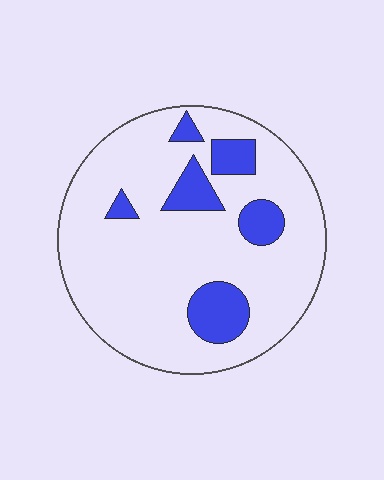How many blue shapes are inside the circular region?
6.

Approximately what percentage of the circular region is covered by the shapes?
Approximately 15%.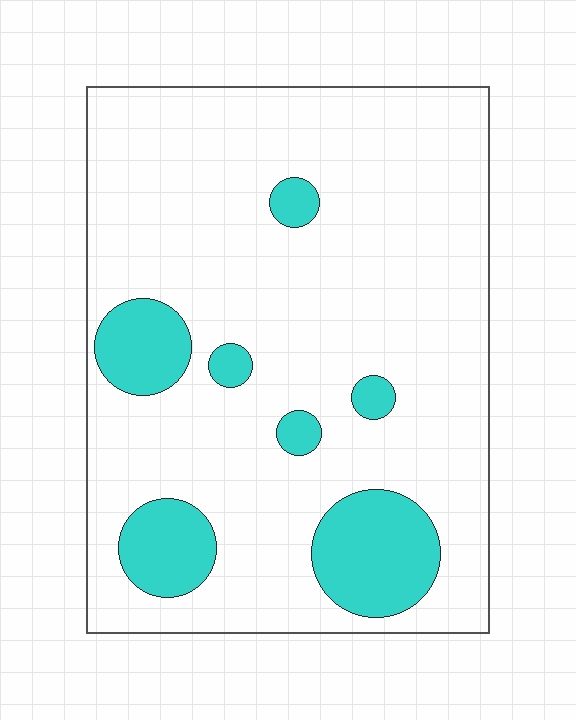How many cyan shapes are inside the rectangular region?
7.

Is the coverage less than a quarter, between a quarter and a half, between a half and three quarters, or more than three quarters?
Less than a quarter.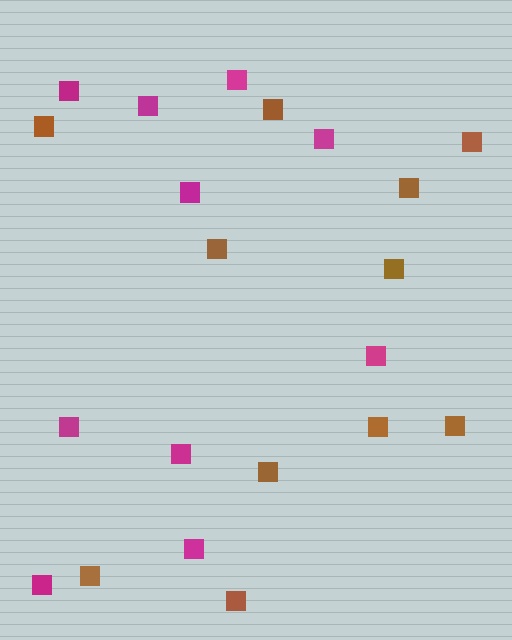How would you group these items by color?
There are 2 groups: one group of magenta squares (10) and one group of brown squares (11).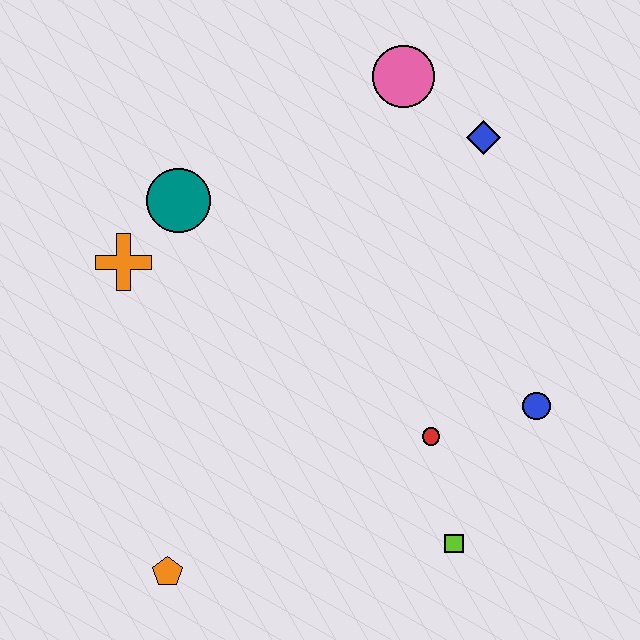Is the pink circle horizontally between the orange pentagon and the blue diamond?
Yes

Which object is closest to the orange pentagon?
The lime square is closest to the orange pentagon.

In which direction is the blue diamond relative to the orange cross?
The blue diamond is to the right of the orange cross.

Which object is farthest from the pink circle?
The orange pentagon is farthest from the pink circle.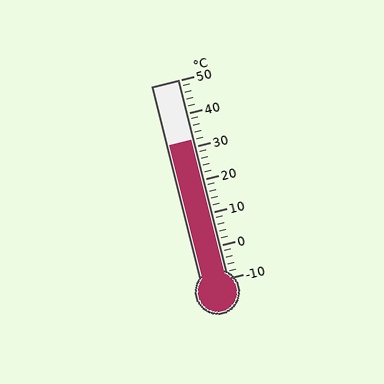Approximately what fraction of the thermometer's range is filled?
The thermometer is filled to approximately 70% of its range.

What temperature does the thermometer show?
The thermometer shows approximately 32°C.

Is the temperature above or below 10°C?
The temperature is above 10°C.